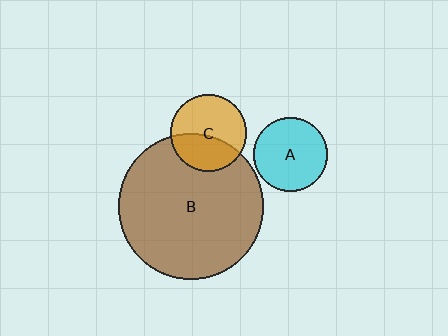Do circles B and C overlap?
Yes.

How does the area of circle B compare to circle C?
Approximately 3.6 times.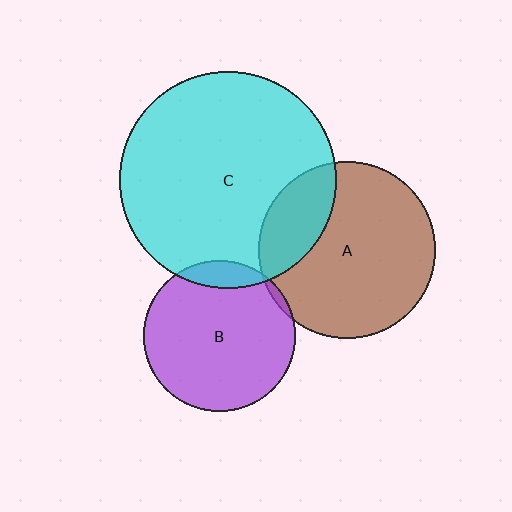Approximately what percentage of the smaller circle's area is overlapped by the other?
Approximately 5%.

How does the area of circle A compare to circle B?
Approximately 1.4 times.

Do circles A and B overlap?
Yes.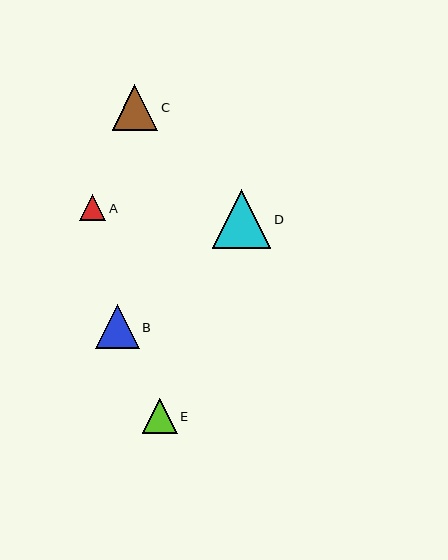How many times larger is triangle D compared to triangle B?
Triangle D is approximately 1.3 times the size of triangle B.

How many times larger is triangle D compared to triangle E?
Triangle D is approximately 1.7 times the size of triangle E.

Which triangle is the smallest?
Triangle A is the smallest with a size of approximately 26 pixels.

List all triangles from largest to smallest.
From largest to smallest: D, C, B, E, A.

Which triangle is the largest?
Triangle D is the largest with a size of approximately 58 pixels.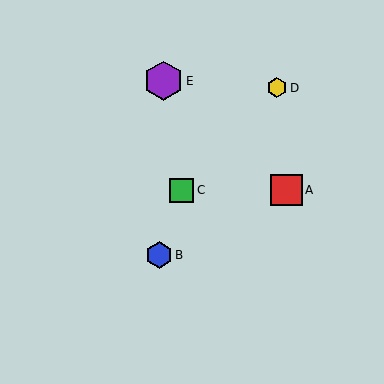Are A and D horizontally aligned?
No, A is at y≈190 and D is at y≈88.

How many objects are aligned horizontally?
2 objects (A, C) are aligned horizontally.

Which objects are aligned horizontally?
Objects A, C are aligned horizontally.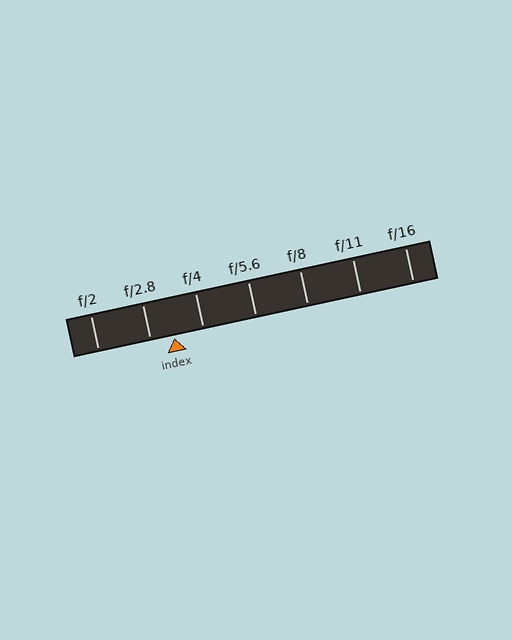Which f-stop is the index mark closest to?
The index mark is closest to f/2.8.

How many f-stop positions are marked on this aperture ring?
There are 7 f-stop positions marked.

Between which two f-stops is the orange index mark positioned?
The index mark is between f/2.8 and f/4.